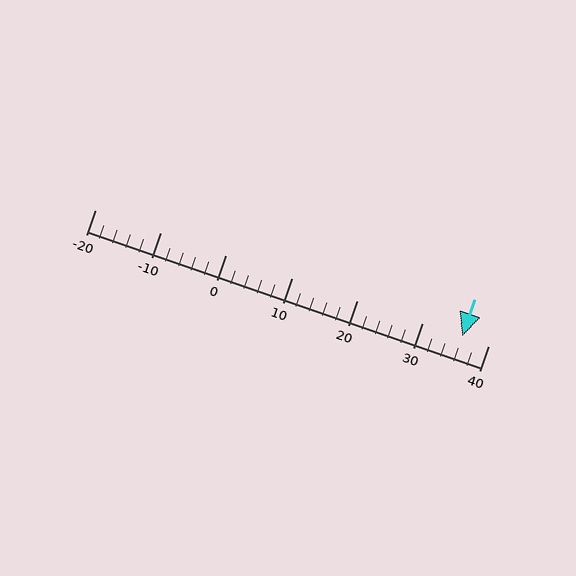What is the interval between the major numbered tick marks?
The major tick marks are spaced 10 units apart.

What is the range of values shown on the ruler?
The ruler shows values from -20 to 40.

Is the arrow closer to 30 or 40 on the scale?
The arrow is closer to 40.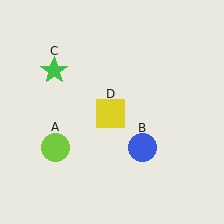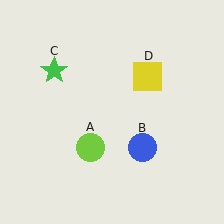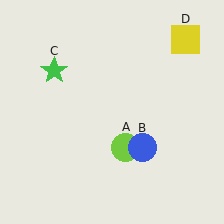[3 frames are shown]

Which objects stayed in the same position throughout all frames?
Blue circle (object B) and green star (object C) remained stationary.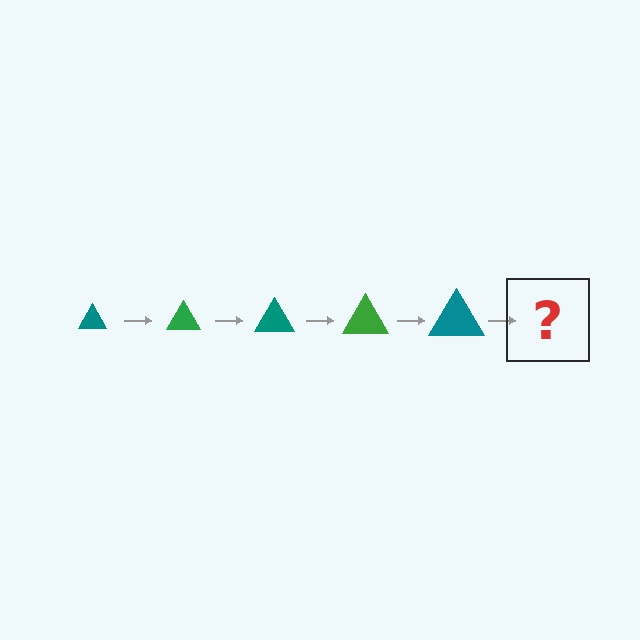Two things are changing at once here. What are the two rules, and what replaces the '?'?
The two rules are that the triangle grows larger each step and the color cycles through teal and green. The '?' should be a green triangle, larger than the previous one.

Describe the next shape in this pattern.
It should be a green triangle, larger than the previous one.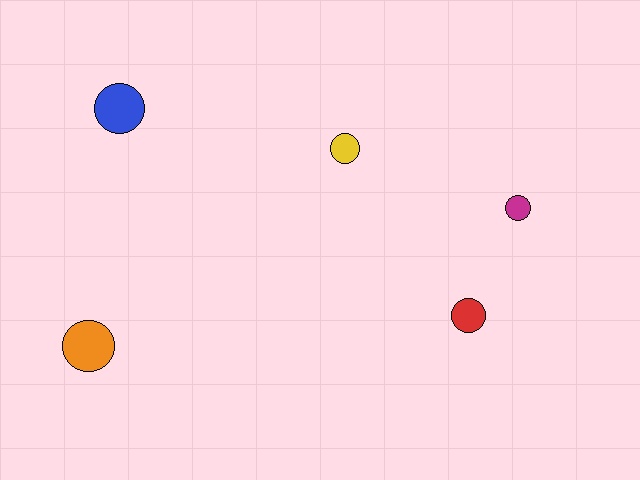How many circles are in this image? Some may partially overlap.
There are 5 circles.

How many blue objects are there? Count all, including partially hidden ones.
There is 1 blue object.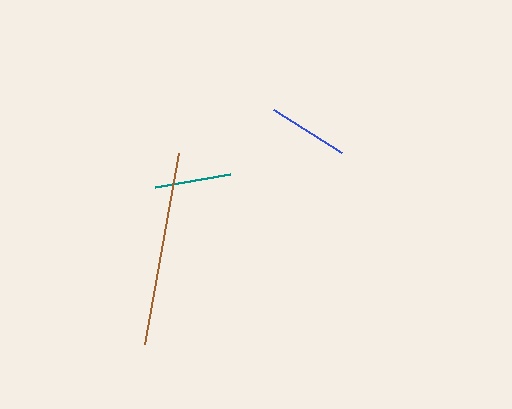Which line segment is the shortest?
The teal line is the shortest at approximately 76 pixels.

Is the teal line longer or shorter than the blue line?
The blue line is longer than the teal line.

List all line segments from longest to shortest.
From longest to shortest: brown, blue, teal.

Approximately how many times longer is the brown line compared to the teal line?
The brown line is approximately 2.5 times the length of the teal line.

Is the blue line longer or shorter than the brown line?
The brown line is longer than the blue line.